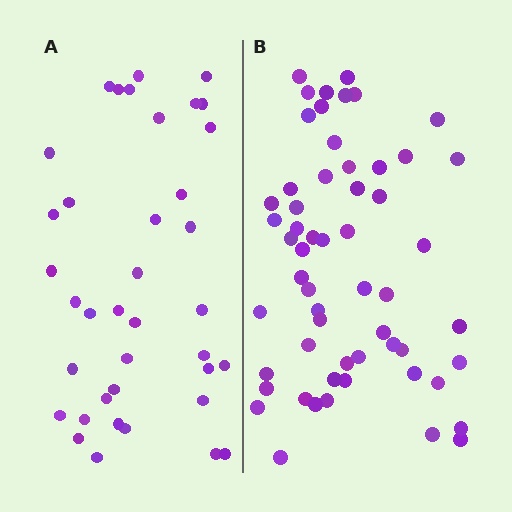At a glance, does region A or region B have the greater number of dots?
Region B (the right region) has more dots.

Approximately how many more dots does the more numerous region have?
Region B has approximately 20 more dots than region A.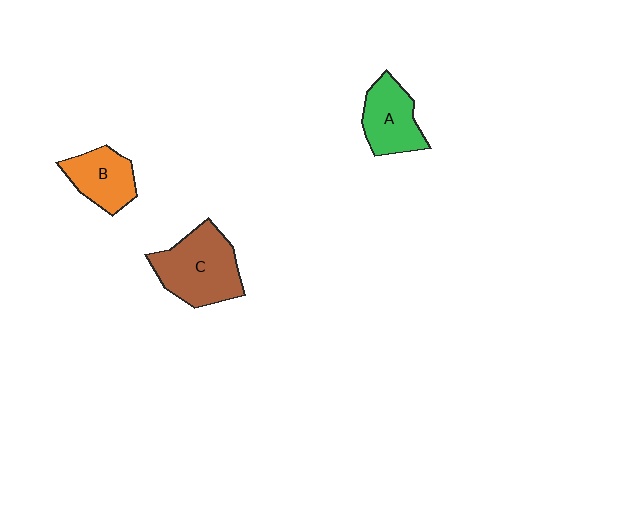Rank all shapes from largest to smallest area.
From largest to smallest: C (brown), A (green), B (orange).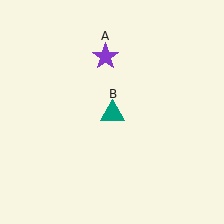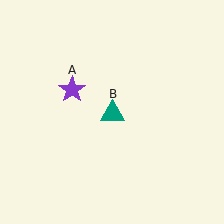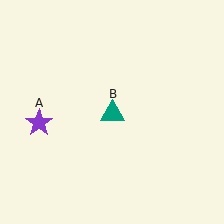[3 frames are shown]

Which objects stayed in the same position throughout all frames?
Teal triangle (object B) remained stationary.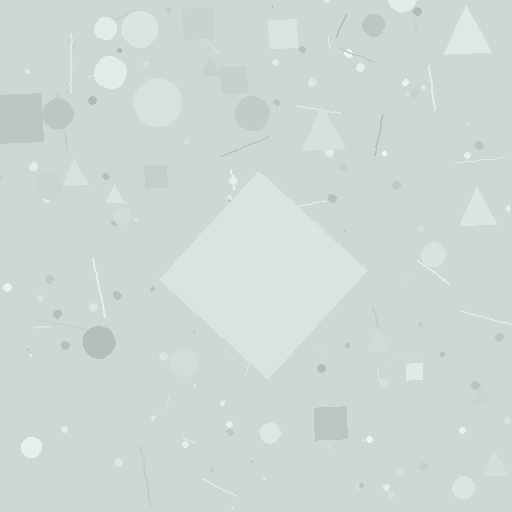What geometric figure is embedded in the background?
A diamond is embedded in the background.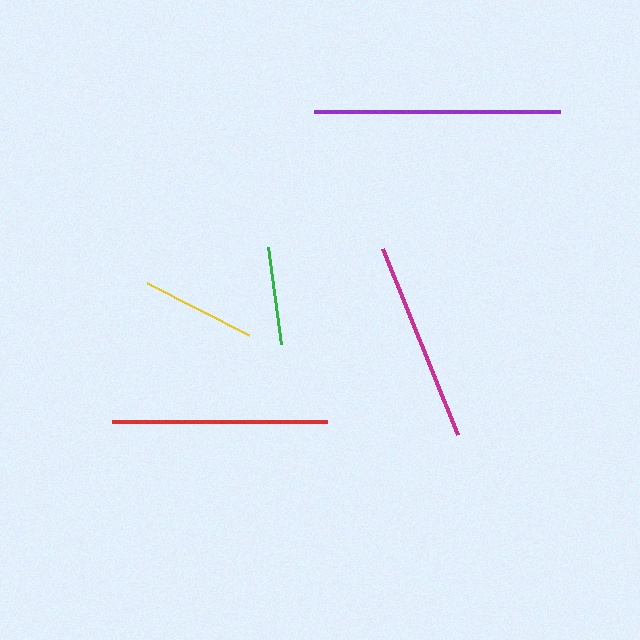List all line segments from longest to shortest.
From longest to shortest: purple, red, magenta, yellow, green.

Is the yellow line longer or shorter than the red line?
The red line is longer than the yellow line.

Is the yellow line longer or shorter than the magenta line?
The magenta line is longer than the yellow line.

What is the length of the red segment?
The red segment is approximately 216 pixels long.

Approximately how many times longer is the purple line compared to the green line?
The purple line is approximately 2.5 times the length of the green line.